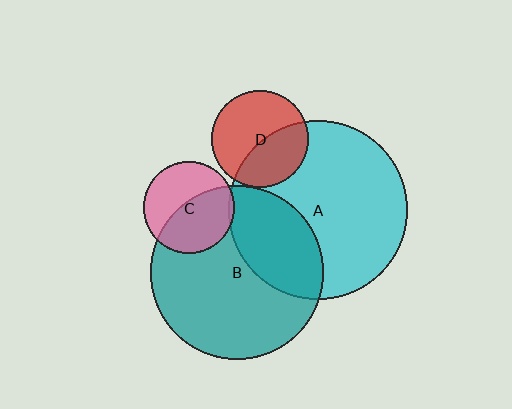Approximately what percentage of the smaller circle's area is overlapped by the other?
Approximately 40%.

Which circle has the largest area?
Circle A (cyan).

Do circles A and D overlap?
Yes.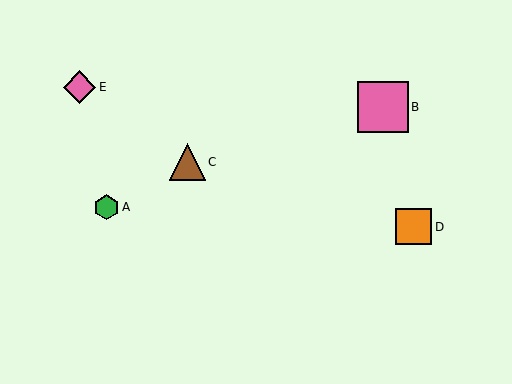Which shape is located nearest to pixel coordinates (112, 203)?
The green hexagon (labeled A) at (106, 207) is nearest to that location.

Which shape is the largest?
The pink square (labeled B) is the largest.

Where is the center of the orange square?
The center of the orange square is at (414, 227).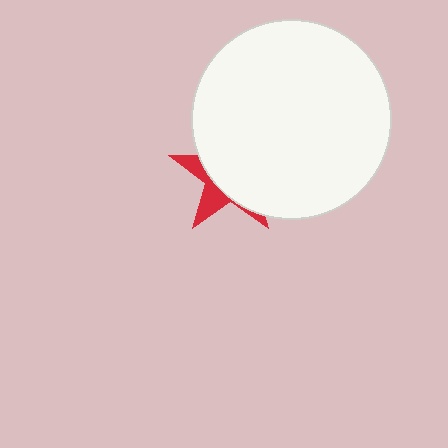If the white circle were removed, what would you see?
You would see the complete red star.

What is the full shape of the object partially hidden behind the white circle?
The partially hidden object is a red star.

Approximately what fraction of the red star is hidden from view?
Roughly 70% of the red star is hidden behind the white circle.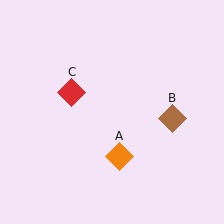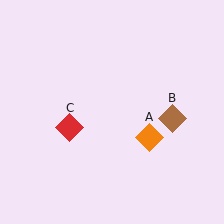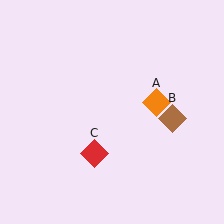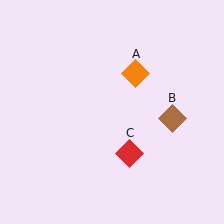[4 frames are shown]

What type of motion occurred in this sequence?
The orange diamond (object A), red diamond (object C) rotated counterclockwise around the center of the scene.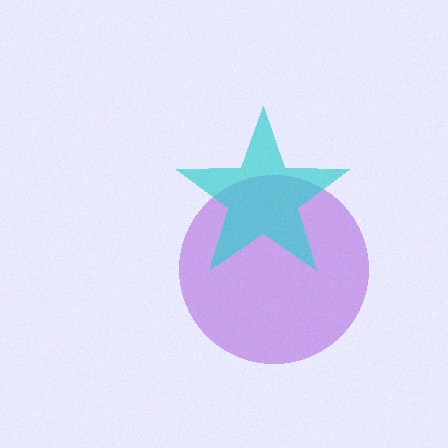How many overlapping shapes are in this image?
There are 2 overlapping shapes in the image.